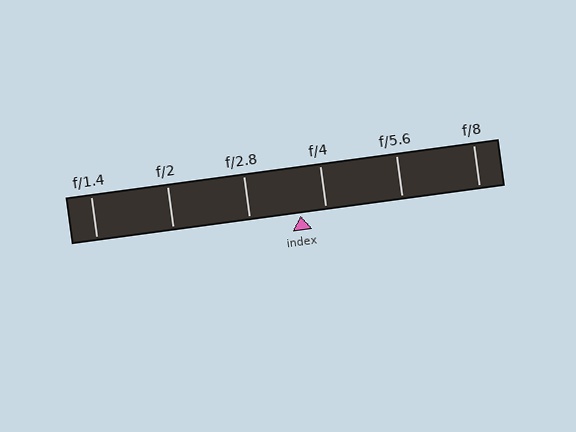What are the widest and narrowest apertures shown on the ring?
The widest aperture shown is f/1.4 and the narrowest is f/8.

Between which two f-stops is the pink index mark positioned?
The index mark is between f/2.8 and f/4.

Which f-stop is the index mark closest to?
The index mark is closest to f/4.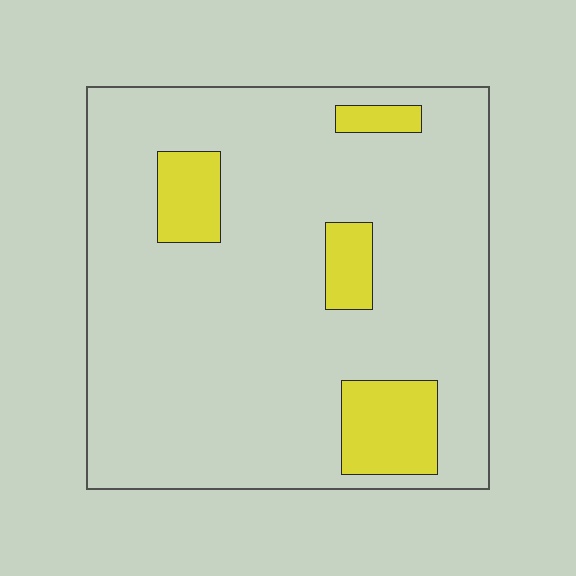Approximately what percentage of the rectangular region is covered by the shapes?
Approximately 15%.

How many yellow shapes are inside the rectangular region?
4.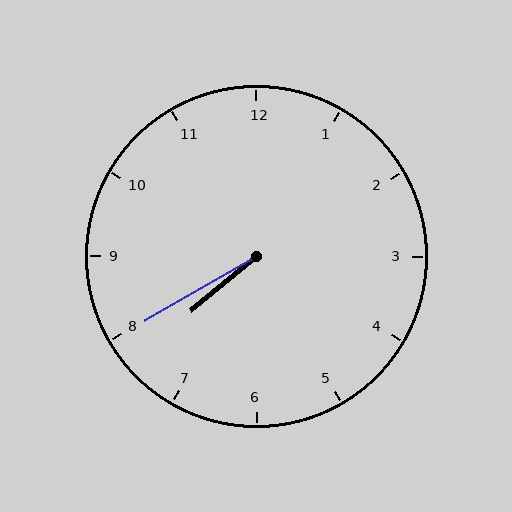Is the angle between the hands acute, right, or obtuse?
It is acute.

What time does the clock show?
7:40.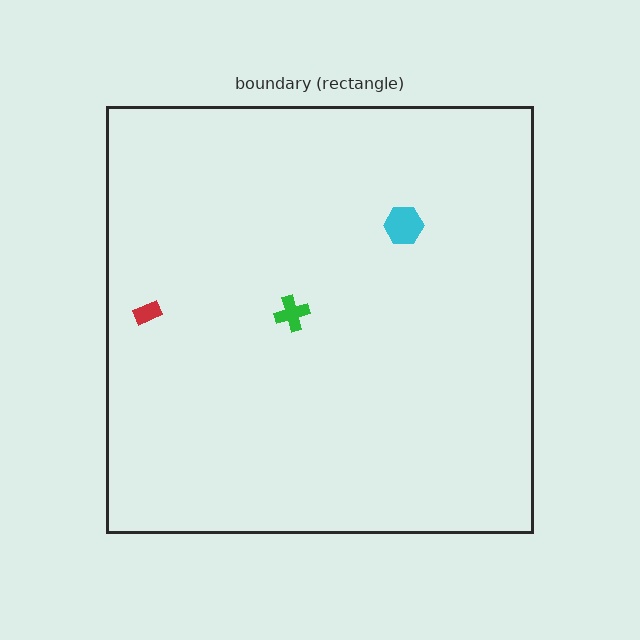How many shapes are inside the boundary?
3 inside, 0 outside.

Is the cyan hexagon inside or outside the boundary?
Inside.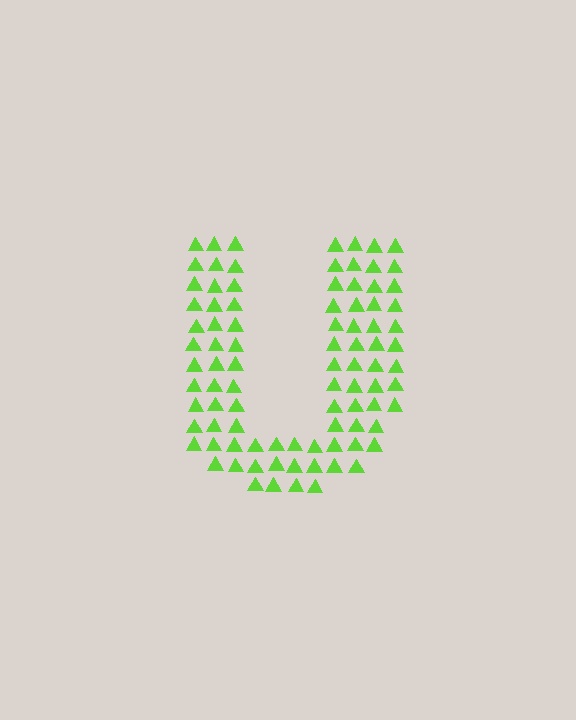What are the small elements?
The small elements are triangles.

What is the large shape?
The large shape is the letter U.